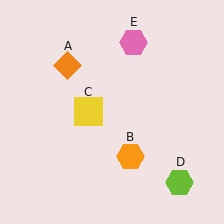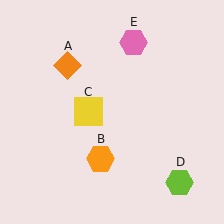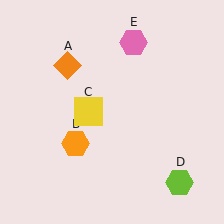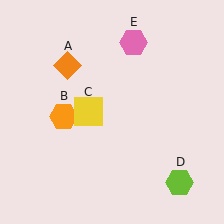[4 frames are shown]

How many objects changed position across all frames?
1 object changed position: orange hexagon (object B).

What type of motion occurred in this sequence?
The orange hexagon (object B) rotated clockwise around the center of the scene.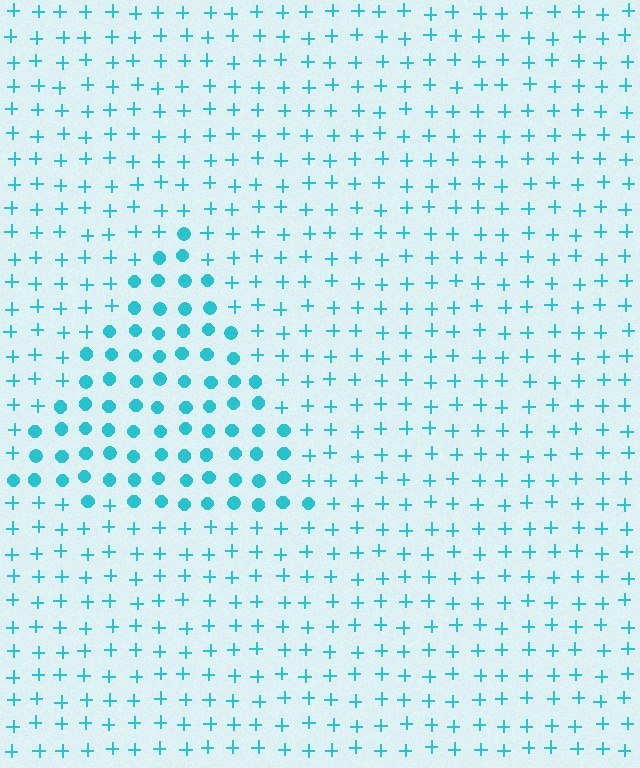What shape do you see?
I see a triangle.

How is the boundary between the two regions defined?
The boundary is defined by a change in element shape: circles inside vs. plus signs outside. All elements share the same color and spacing.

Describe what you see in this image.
The image is filled with small cyan elements arranged in a uniform grid. A triangle-shaped region contains circles, while the surrounding area contains plus signs. The boundary is defined purely by the change in element shape.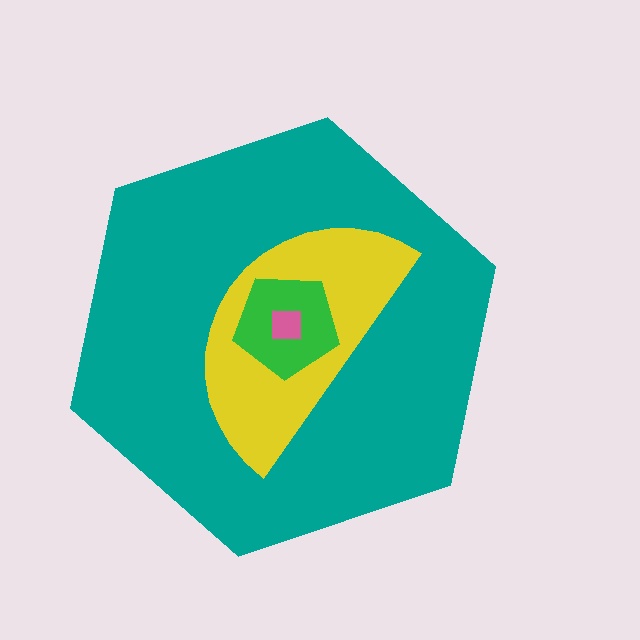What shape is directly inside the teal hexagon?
The yellow semicircle.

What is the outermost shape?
The teal hexagon.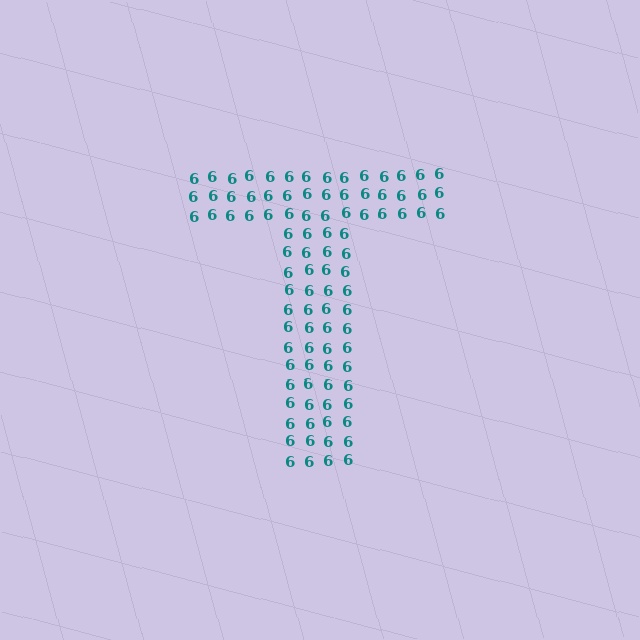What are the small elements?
The small elements are digit 6's.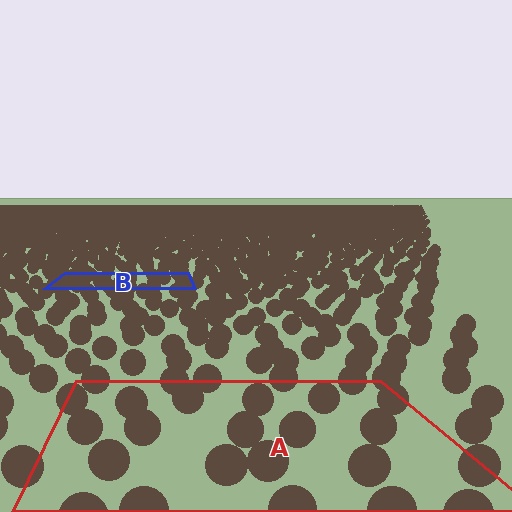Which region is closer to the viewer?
Region A is closer. The texture elements there are larger and more spread out.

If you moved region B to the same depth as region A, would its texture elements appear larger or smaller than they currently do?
They would appear larger. At a closer depth, the same texture elements are projected at a bigger on-screen size.